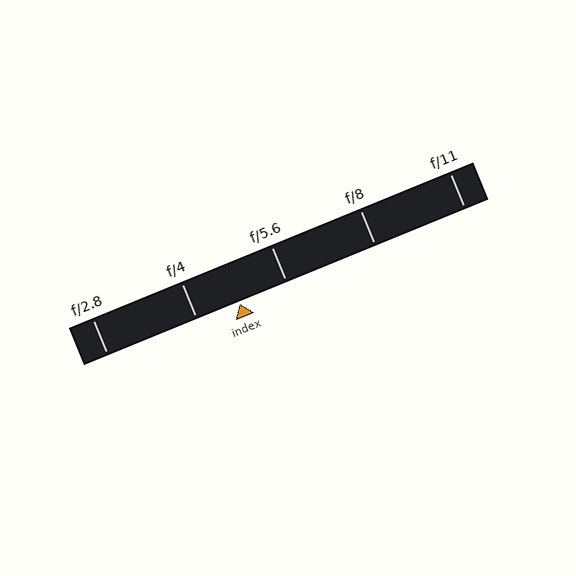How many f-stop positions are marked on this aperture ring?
There are 5 f-stop positions marked.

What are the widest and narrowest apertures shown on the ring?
The widest aperture shown is f/2.8 and the narrowest is f/11.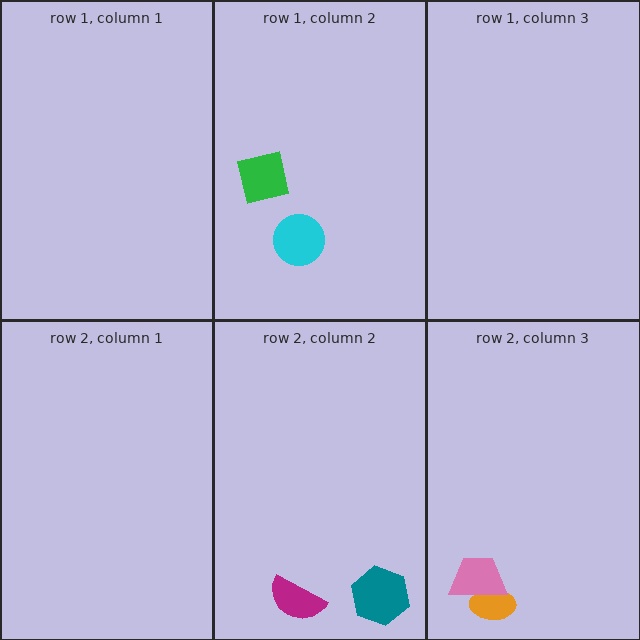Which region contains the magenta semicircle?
The row 2, column 2 region.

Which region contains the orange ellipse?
The row 2, column 3 region.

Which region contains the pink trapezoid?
The row 2, column 3 region.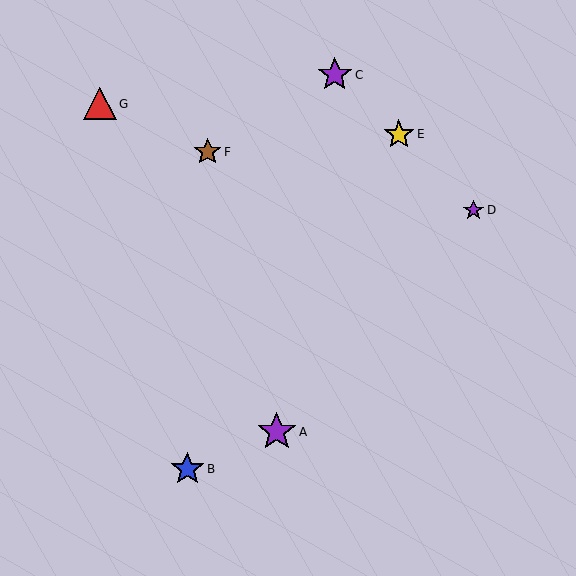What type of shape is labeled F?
Shape F is a brown star.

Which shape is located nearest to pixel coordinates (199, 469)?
The blue star (labeled B) at (187, 469) is nearest to that location.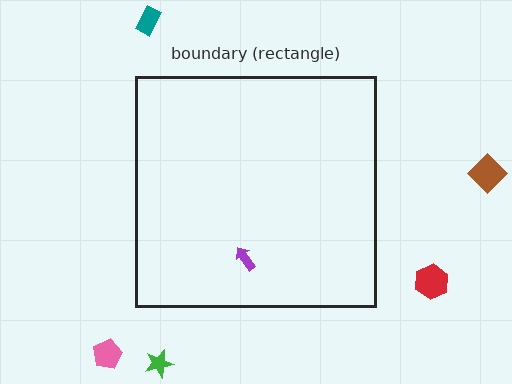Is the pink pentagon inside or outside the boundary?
Outside.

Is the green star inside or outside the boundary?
Outside.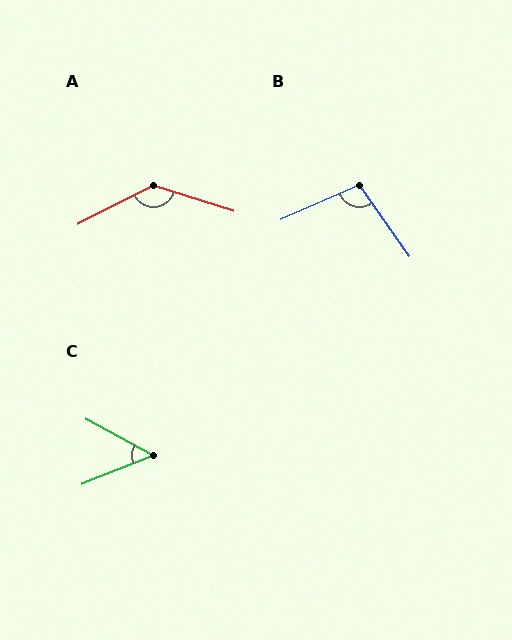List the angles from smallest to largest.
C (50°), B (101°), A (135°).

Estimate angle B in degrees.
Approximately 101 degrees.